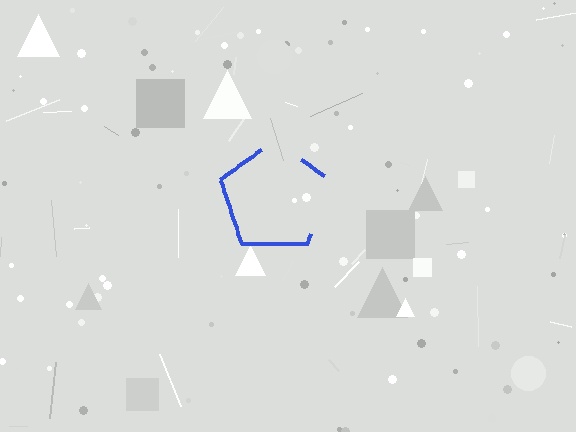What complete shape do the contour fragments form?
The contour fragments form a pentagon.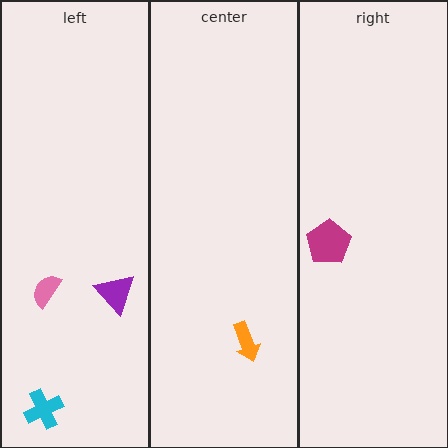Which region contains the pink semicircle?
The left region.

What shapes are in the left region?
The pink semicircle, the cyan cross, the purple triangle.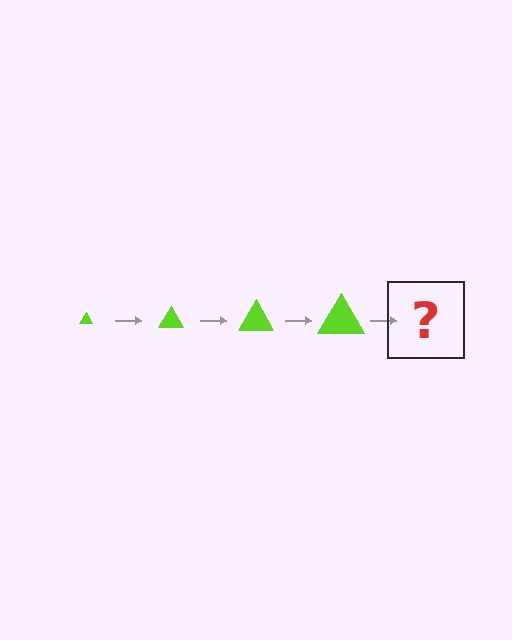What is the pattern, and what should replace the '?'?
The pattern is that the triangle gets progressively larger each step. The '?' should be a lime triangle, larger than the previous one.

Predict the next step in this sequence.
The next step is a lime triangle, larger than the previous one.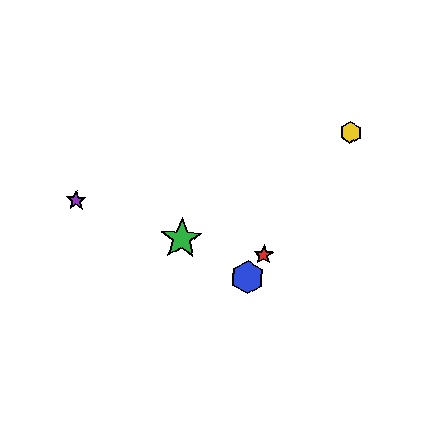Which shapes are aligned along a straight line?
The red star, the blue hexagon, the yellow hexagon are aligned along a straight line.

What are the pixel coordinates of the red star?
The red star is at (264, 255).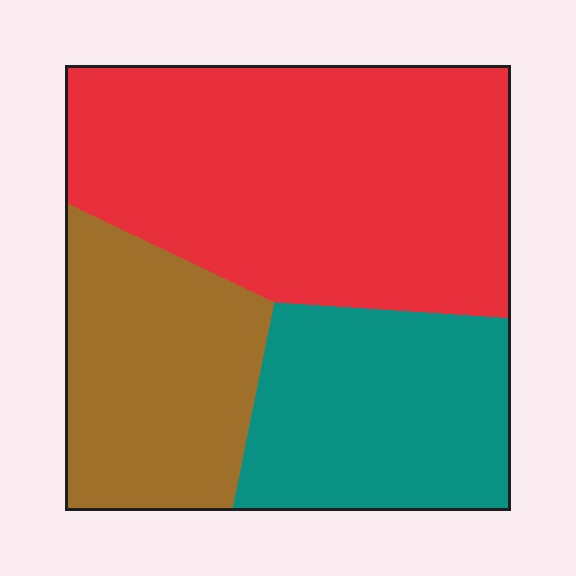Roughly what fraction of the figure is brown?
Brown covers 25% of the figure.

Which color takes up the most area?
Red, at roughly 50%.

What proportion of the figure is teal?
Teal takes up about one quarter (1/4) of the figure.